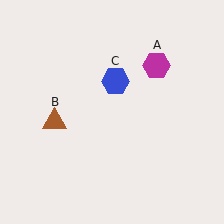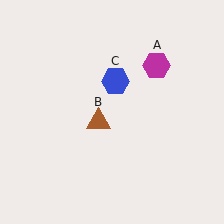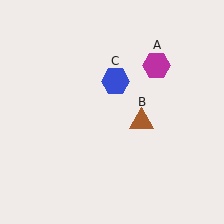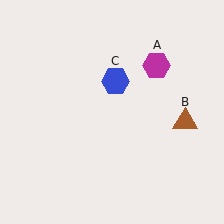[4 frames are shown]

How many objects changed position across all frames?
1 object changed position: brown triangle (object B).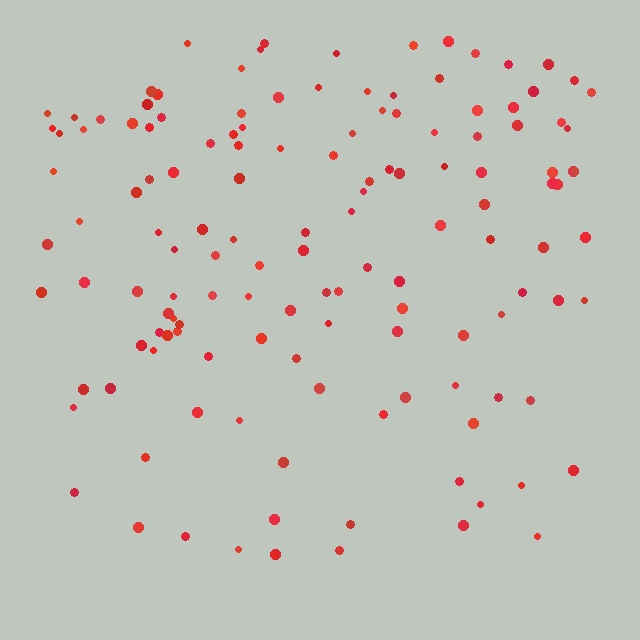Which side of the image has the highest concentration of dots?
The top.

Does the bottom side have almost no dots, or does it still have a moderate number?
Still a moderate number, just noticeably fewer than the top.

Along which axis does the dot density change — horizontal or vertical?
Vertical.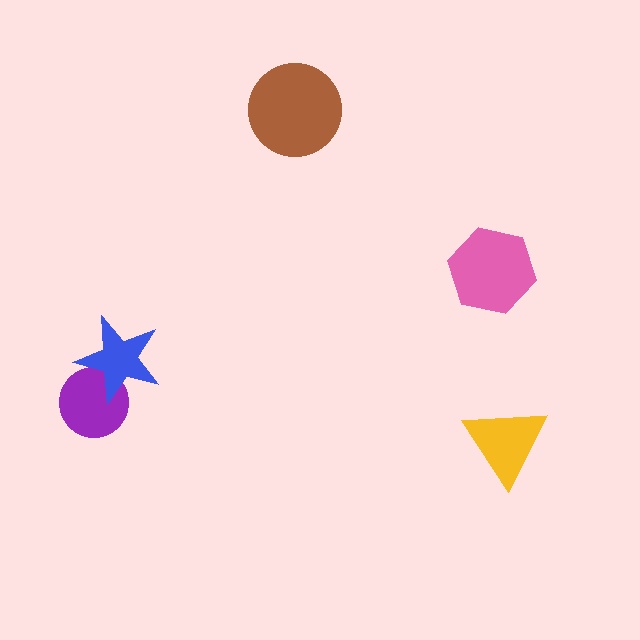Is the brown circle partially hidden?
No, no other shape covers it.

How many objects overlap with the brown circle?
0 objects overlap with the brown circle.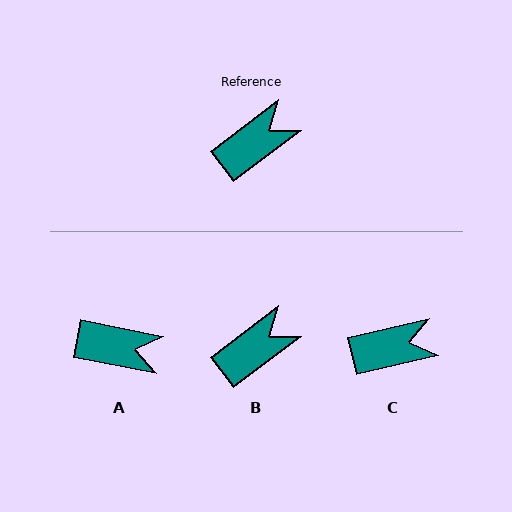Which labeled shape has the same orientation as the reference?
B.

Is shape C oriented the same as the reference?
No, it is off by about 24 degrees.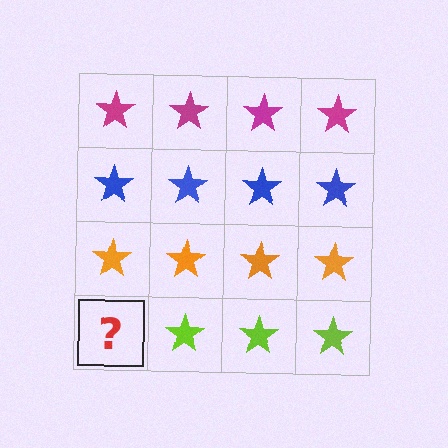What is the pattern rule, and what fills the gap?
The rule is that each row has a consistent color. The gap should be filled with a lime star.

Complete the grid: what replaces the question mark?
The question mark should be replaced with a lime star.